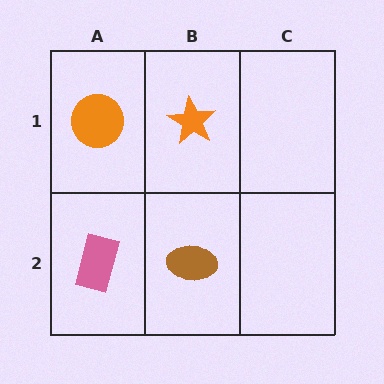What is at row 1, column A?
An orange circle.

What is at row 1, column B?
An orange star.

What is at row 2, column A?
A pink rectangle.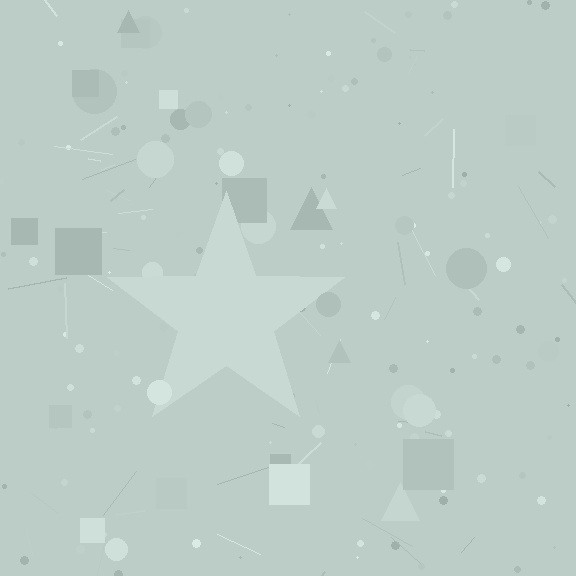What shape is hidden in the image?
A star is hidden in the image.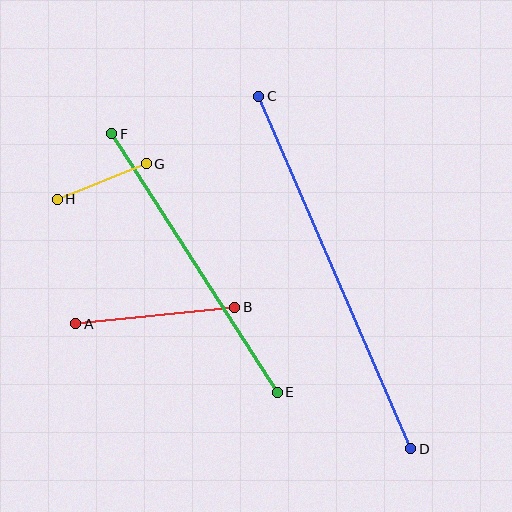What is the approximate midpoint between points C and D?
The midpoint is at approximately (335, 273) pixels.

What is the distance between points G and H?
The distance is approximately 96 pixels.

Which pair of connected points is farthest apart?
Points C and D are farthest apart.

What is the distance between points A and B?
The distance is approximately 160 pixels.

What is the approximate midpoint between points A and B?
The midpoint is at approximately (155, 316) pixels.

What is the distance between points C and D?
The distance is approximately 384 pixels.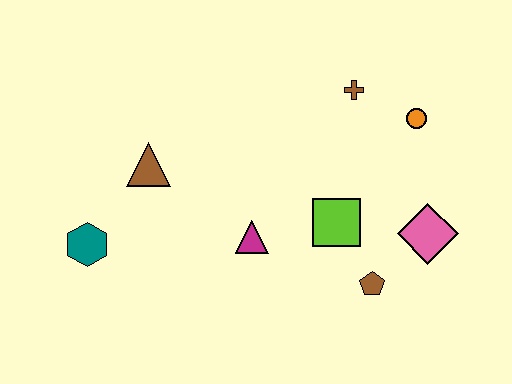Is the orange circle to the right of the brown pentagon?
Yes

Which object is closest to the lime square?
The brown pentagon is closest to the lime square.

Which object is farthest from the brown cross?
The teal hexagon is farthest from the brown cross.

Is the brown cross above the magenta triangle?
Yes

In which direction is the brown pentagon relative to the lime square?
The brown pentagon is below the lime square.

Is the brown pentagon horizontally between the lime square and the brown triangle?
No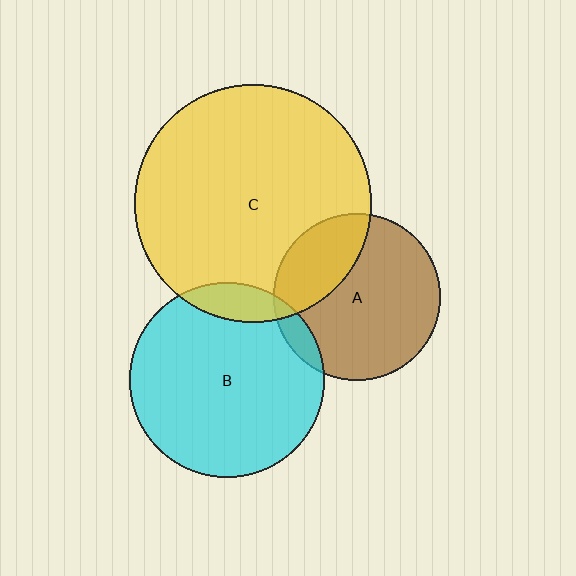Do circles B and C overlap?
Yes.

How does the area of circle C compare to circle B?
Approximately 1.5 times.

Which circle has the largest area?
Circle C (yellow).